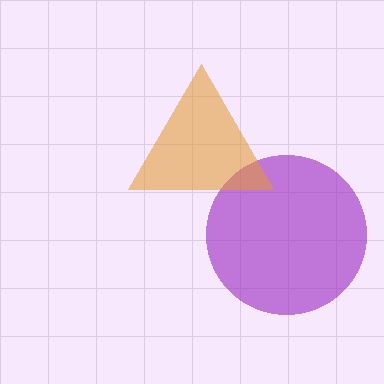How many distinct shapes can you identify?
There are 2 distinct shapes: a purple circle, an orange triangle.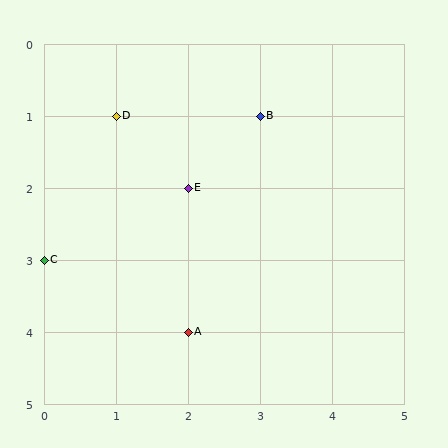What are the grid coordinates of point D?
Point D is at grid coordinates (1, 1).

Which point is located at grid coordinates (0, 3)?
Point C is at (0, 3).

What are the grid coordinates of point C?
Point C is at grid coordinates (0, 3).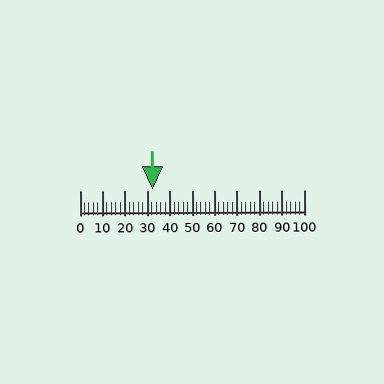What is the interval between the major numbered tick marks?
The major tick marks are spaced 10 units apart.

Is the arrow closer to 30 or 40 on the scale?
The arrow is closer to 30.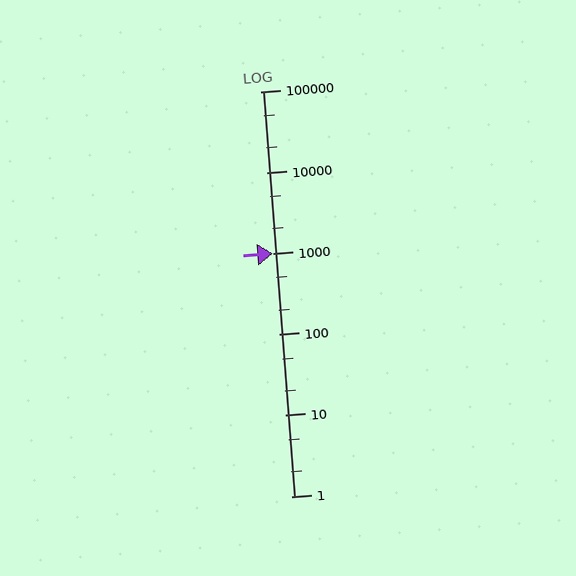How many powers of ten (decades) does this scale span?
The scale spans 5 decades, from 1 to 100000.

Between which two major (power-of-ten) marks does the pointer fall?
The pointer is between 100 and 1000.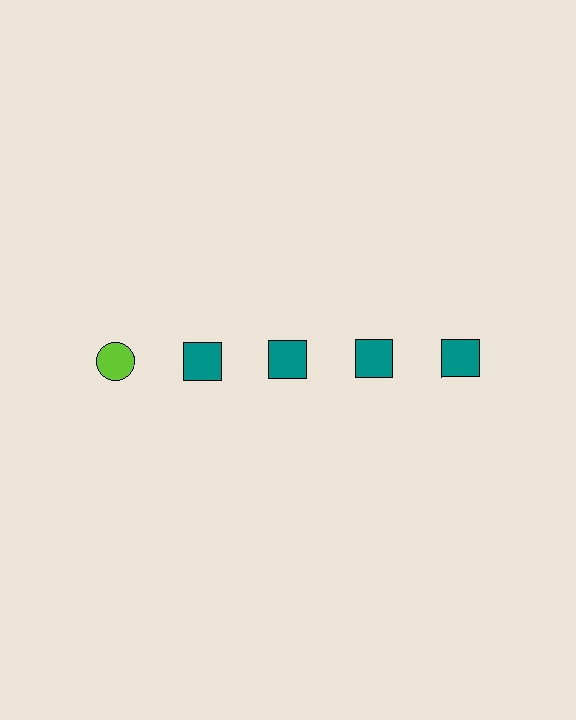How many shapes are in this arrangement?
There are 5 shapes arranged in a grid pattern.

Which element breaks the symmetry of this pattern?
The lime circle in the top row, leftmost column breaks the symmetry. All other shapes are teal squares.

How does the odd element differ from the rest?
It differs in both color (lime instead of teal) and shape (circle instead of square).